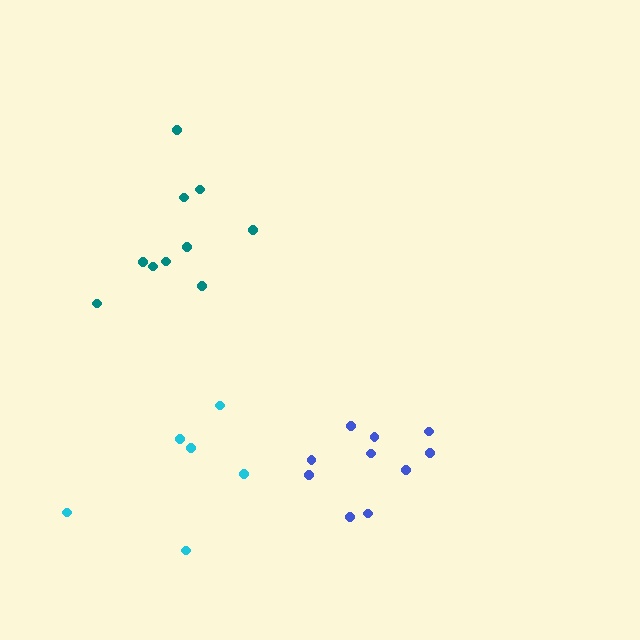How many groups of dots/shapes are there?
There are 3 groups.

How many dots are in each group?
Group 1: 10 dots, Group 2: 10 dots, Group 3: 6 dots (26 total).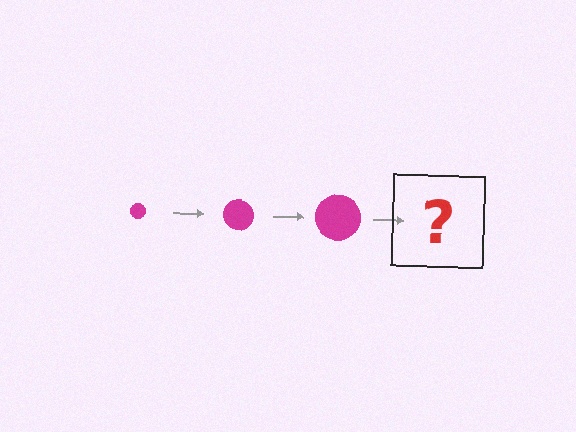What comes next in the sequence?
The next element should be a magenta circle, larger than the previous one.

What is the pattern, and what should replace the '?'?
The pattern is that the circle gets progressively larger each step. The '?' should be a magenta circle, larger than the previous one.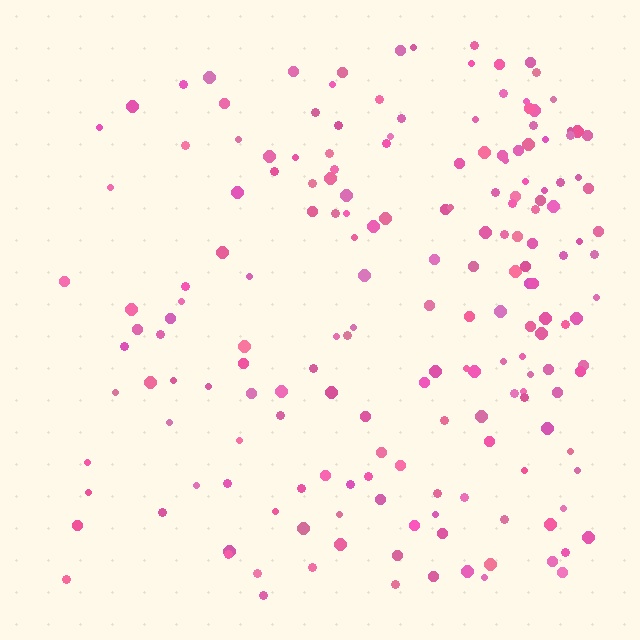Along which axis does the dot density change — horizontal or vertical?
Horizontal.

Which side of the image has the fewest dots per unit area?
The left.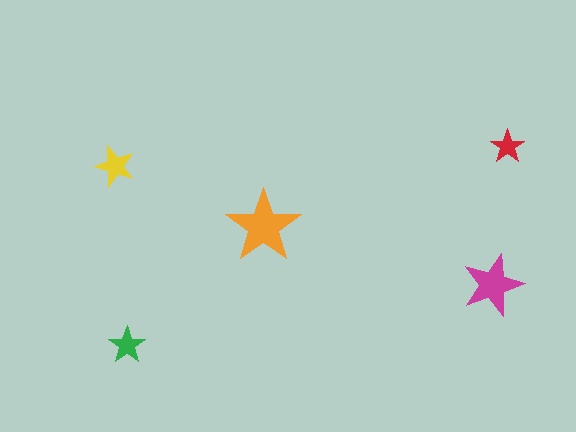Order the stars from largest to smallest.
the orange one, the magenta one, the yellow one, the green one, the red one.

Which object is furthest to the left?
The yellow star is leftmost.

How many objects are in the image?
There are 5 objects in the image.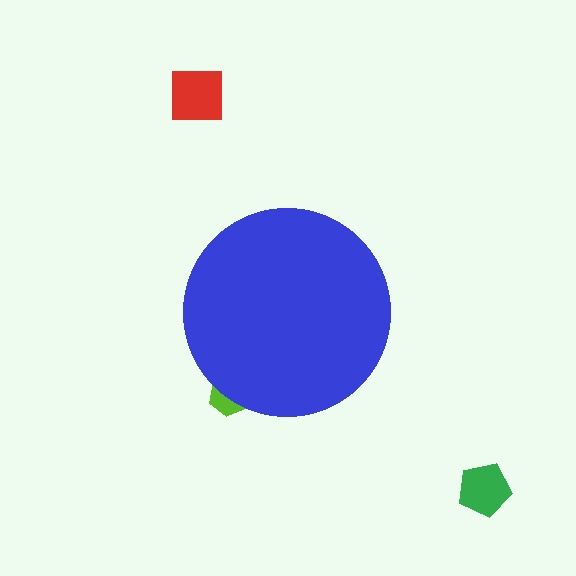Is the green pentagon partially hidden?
No, the green pentagon is fully visible.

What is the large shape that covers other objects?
A blue circle.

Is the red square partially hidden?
No, the red square is fully visible.